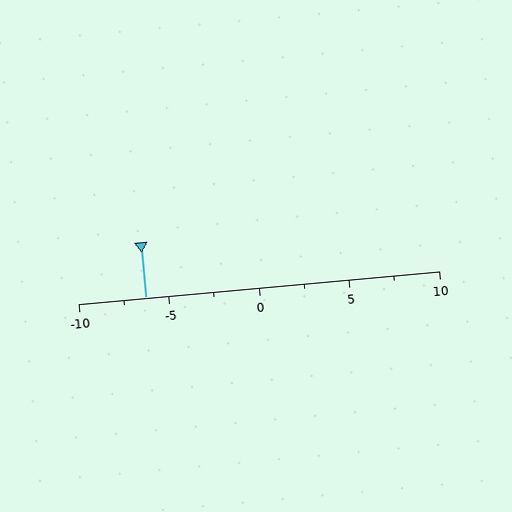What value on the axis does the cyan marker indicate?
The marker indicates approximately -6.2.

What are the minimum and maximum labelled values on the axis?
The axis runs from -10 to 10.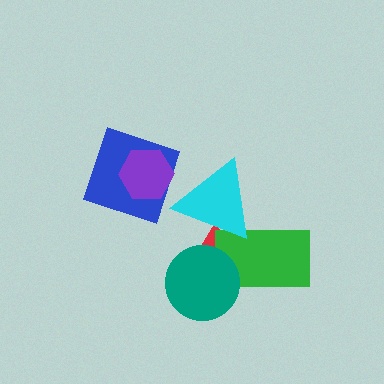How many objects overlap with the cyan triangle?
2 objects overlap with the cyan triangle.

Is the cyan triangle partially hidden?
No, no other shape covers it.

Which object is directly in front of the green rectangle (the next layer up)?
The teal circle is directly in front of the green rectangle.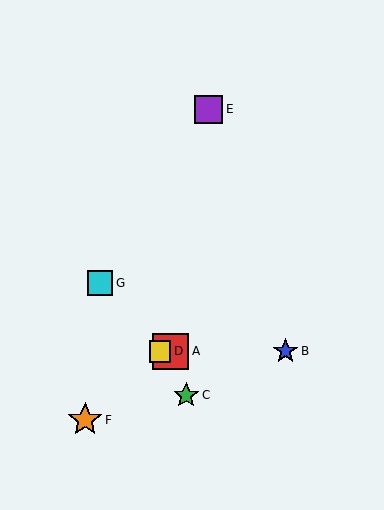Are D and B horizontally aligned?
Yes, both are at y≈351.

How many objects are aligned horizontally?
3 objects (A, B, D) are aligned horizontally.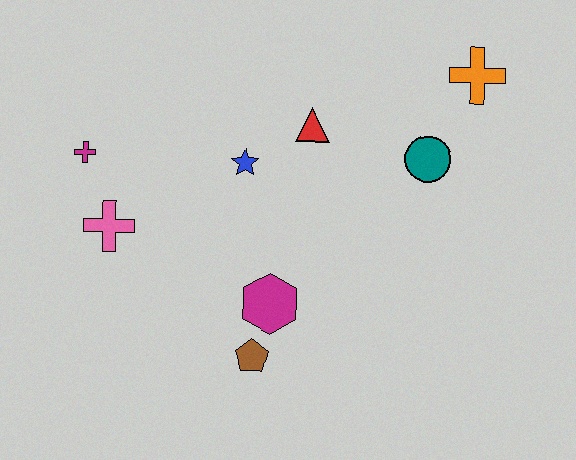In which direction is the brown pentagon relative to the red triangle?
The brown pentagon is below the red triangle.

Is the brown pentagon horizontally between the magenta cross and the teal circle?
Yes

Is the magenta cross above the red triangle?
No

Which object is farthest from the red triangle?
The brown pentagon is farthest from the red triangle.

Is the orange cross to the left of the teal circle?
No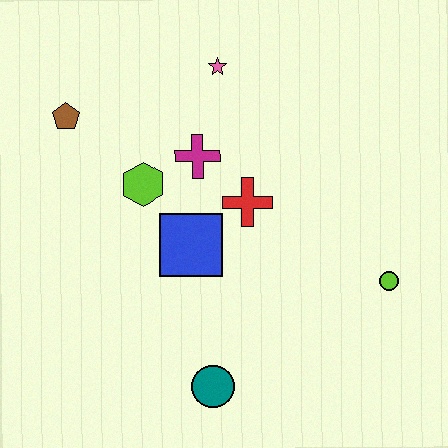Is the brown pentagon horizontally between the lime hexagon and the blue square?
No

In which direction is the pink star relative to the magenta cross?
The pink star is above the magenta cross.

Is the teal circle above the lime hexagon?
No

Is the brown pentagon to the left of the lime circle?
Yes